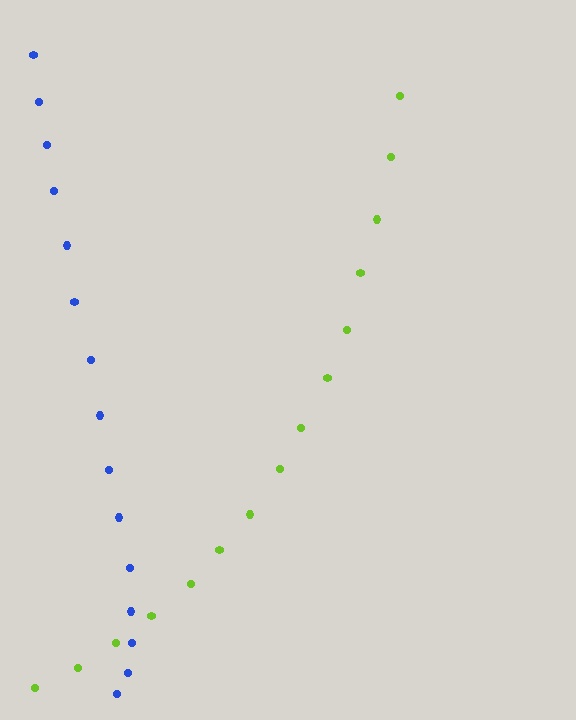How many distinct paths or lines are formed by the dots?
There are 2 distinct paths.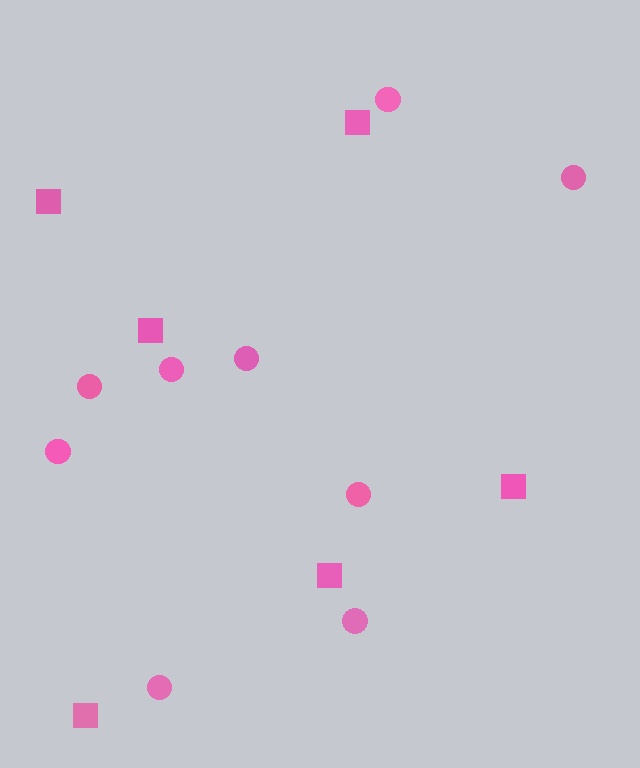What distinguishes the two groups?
There are 2 groups: one group of circles (9) and one group of squares (6).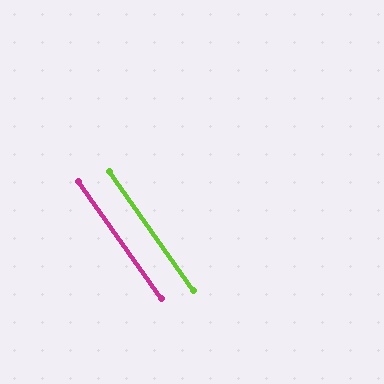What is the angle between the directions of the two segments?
Approximately 0 degrees.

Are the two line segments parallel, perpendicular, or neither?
Parallel — their directions differ by only 0.4°.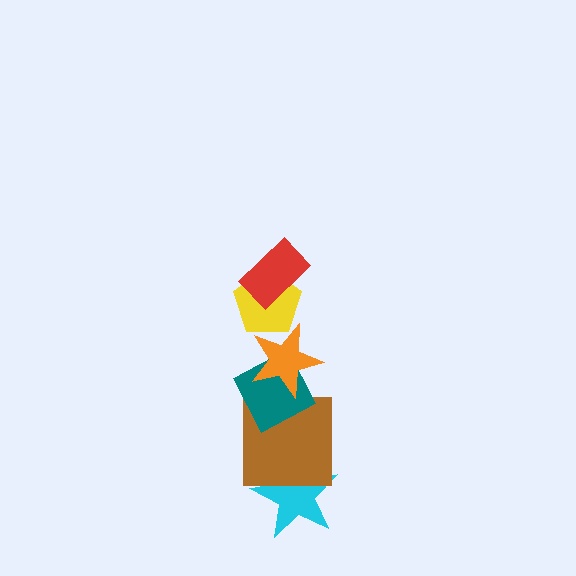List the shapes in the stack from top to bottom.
From top to bottom: the red rectangle, the yellow pentagon, the orange star, the teal diamond, the brown square, the cyan star.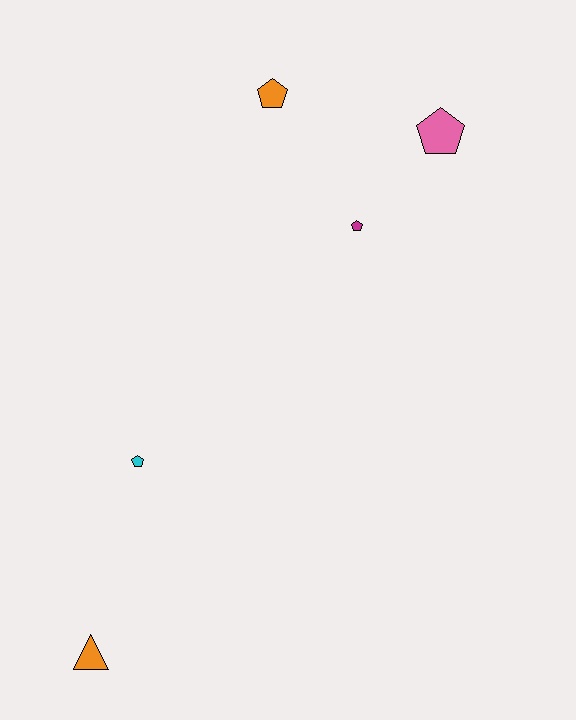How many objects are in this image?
There are 5 objects.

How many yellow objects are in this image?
There are no yellow objects.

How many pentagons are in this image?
There are 4 pentagons.